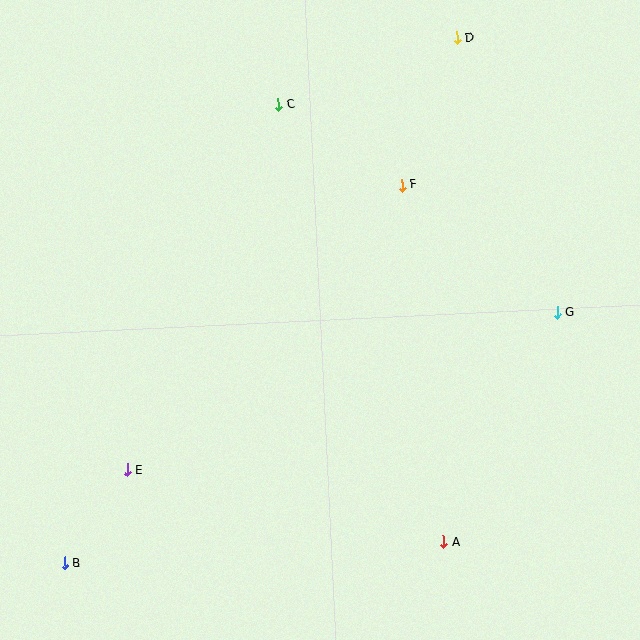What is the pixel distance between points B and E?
The distance between B and E is 112 pixels.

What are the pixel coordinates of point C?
Point C is at (278, 105).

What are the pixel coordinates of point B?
Point B is at (65, 563).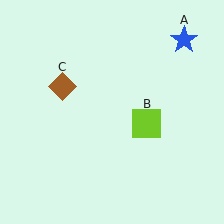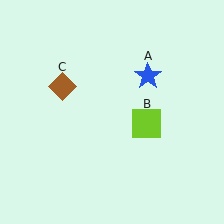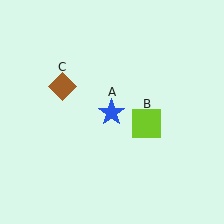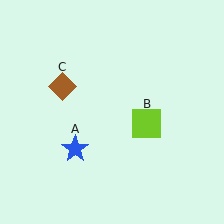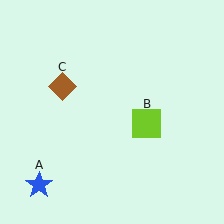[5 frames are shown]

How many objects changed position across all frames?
1 object changed position: blue star (object A).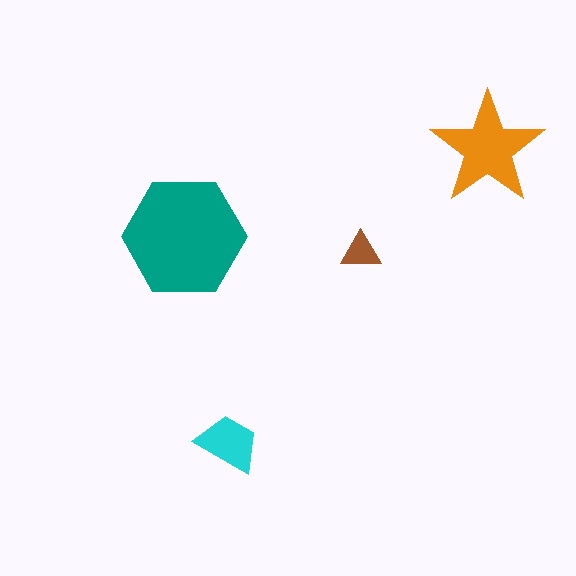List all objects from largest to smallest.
The teal hexagon, the orange star, the cyan trapezoid, the brown triangle.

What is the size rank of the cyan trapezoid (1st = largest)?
3rd.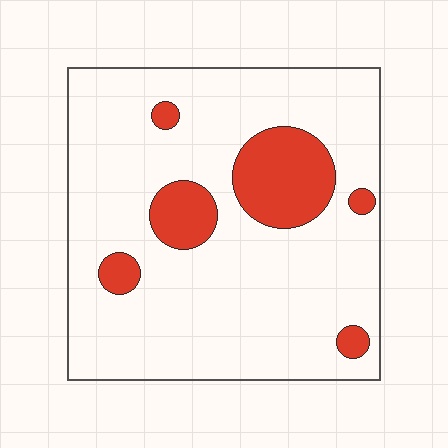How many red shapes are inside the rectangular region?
6.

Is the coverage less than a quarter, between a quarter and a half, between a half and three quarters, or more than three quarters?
Less than a quarter.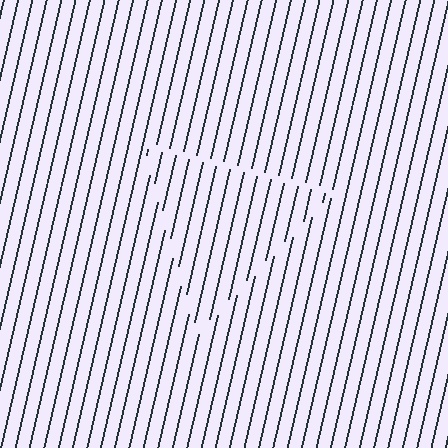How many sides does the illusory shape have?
3 sides — the line-ends trace a triangle.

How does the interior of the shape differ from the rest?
The interior of the shape contains the same grating, shifted by half a period — the contour is defined by the phase discontinuity where line-ends from the inner and outer gratings abut.